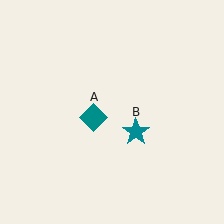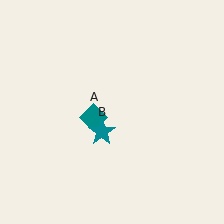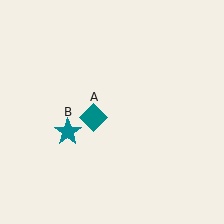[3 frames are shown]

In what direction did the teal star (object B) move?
The teal star (object B) moved left.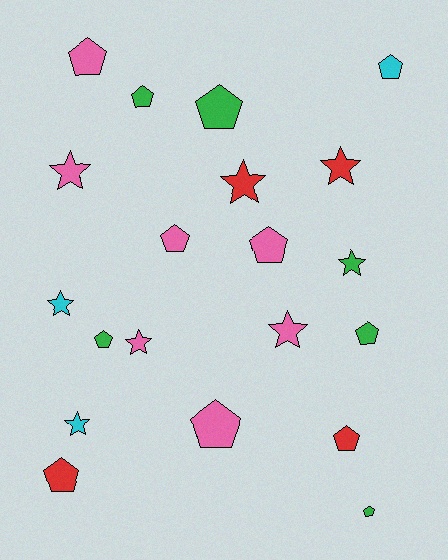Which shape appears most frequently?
Pentagon, with 12 objects.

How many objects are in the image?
There are 20 objects.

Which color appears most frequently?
Pink, with 7 objects.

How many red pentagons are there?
There are 2 red pentagons.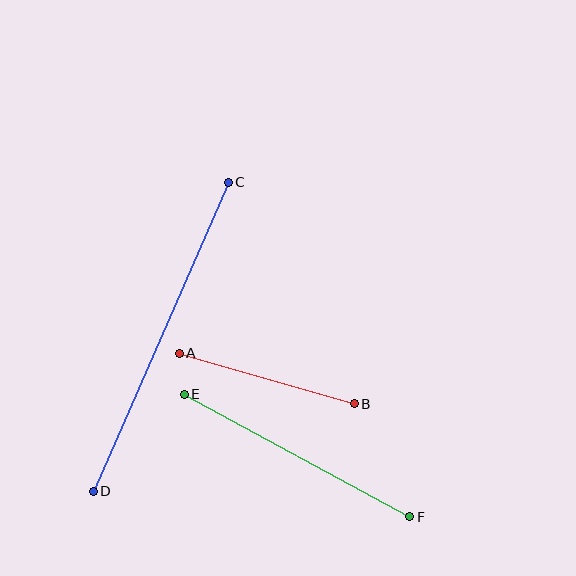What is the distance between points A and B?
The distance is approximately 182 pixels.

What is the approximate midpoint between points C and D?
The midpoint is at approximately (161, 337) pixels.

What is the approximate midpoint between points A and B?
The midpoint is at approximately (267, 378) pixels.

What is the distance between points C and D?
The distance is approximately 337 pixels.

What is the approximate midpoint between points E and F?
The midpoint is at approximately (297, 456) pixels.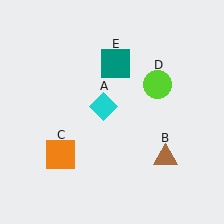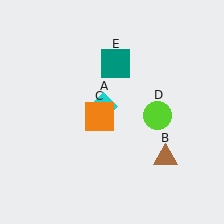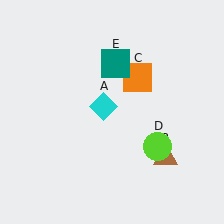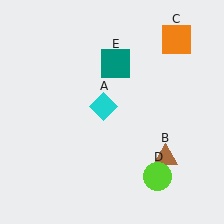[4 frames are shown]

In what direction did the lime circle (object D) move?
The lime circle (object D) moved down.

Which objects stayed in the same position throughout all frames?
Cyan diamond (object A) and brown triangle (object B) and teal square (object E) remained stationary.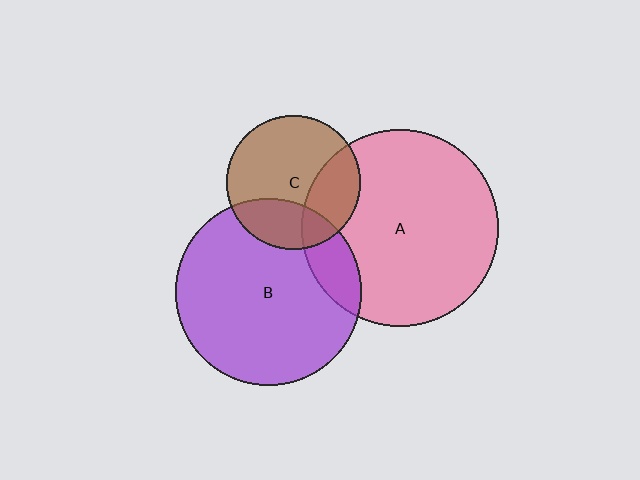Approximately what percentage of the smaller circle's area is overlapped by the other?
Approximately 30%.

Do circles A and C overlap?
Yes.